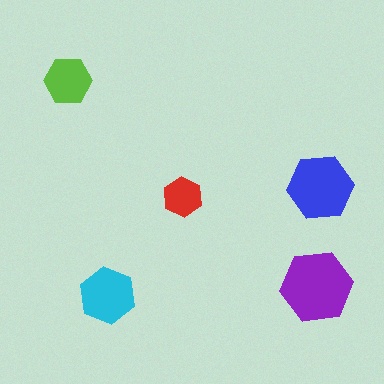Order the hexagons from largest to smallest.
the purple one, the blue one, the cyan one, the lime one, the red one.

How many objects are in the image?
There are 5 objects in the image.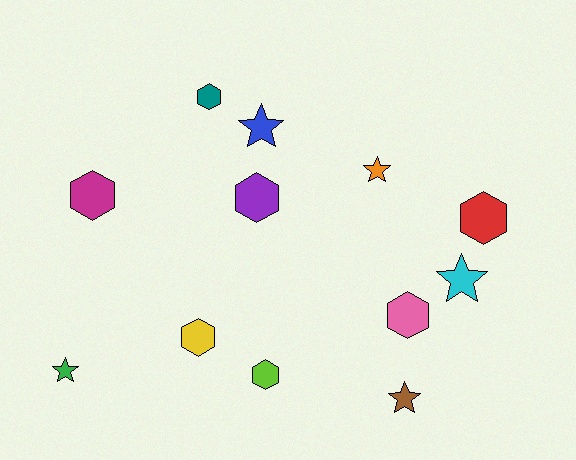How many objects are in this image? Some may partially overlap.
There are 12 objects.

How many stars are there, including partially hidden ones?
There are 5 stars.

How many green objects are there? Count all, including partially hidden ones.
There is 1 green object.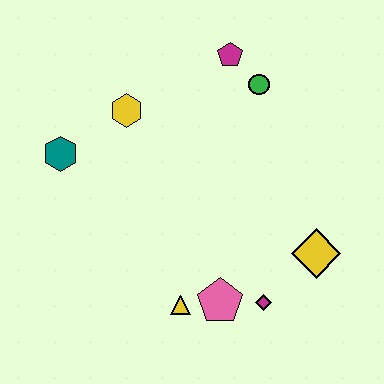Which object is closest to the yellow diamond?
The magenta diamond is closest to the yellow diamond.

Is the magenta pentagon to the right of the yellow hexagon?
Yes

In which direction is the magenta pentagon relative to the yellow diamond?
The magenta pentagon is above the yellow diamond.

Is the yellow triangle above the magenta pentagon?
No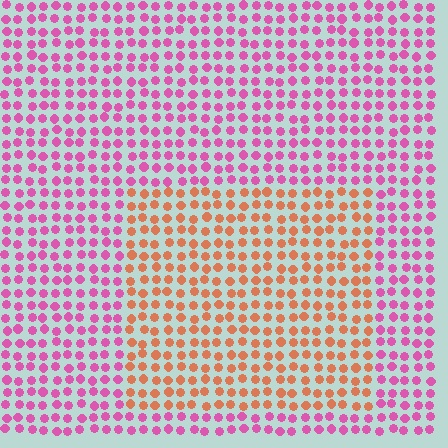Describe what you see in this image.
The image is filled with small pink elements in a uniform arrangement. A rectangle-shaped region is visible where the elements are tinted to a slightly different hue, forming a subtle color boundary.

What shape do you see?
I see a rectangle.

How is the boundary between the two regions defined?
The boundary is defined purely by a slight shift in hue (about 56 degrees). Spacing, size, and orientation are identical on both sides.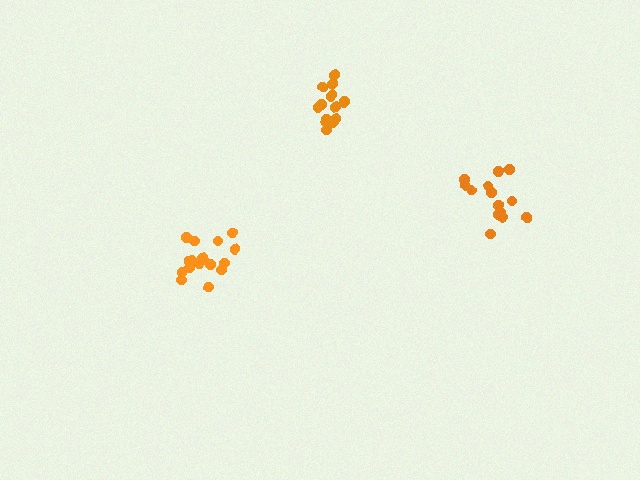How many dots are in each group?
Group 1: 14 dots, Group 2: 17 dots, Group 3: 15 dots (46 total).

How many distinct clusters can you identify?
There are 3 distinct clusters.